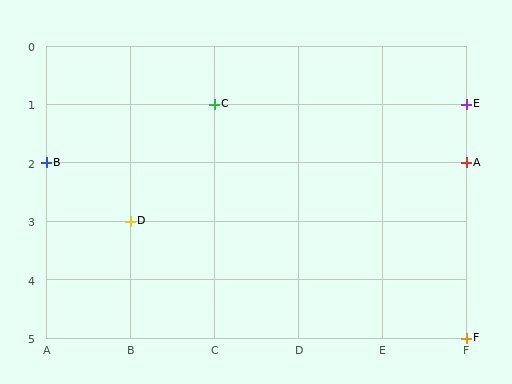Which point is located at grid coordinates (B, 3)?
Point D is at (B, 3).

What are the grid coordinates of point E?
Point E is at grid coordinates (F, 1).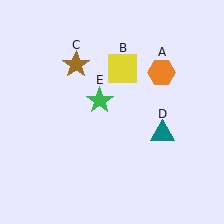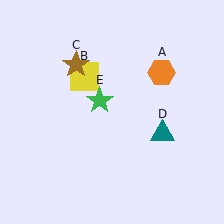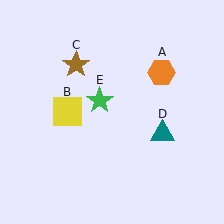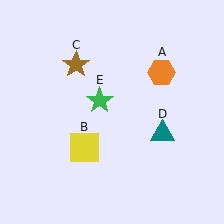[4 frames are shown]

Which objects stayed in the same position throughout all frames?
Orange hexagon (object A) and brown star (object C) and teal triangle (object D) and green star (object E) remained stationary.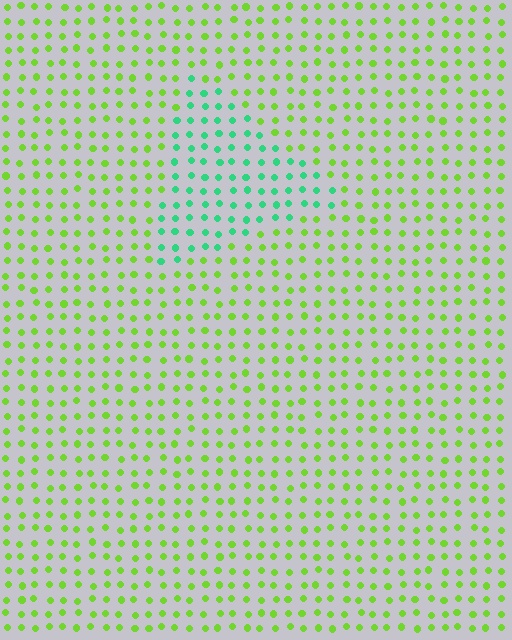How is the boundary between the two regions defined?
The boundary is defined purely by a slight shift in hue (about 53 degrees). Spacing, size, and orientation are identical on both sides.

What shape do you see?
I see a triangle.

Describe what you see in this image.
The image is filled with small lime elements in a uniform arrangement. A triangle-shaped region is visible where the elements are tinted to a slightly different hue, forming a subtle color boundary.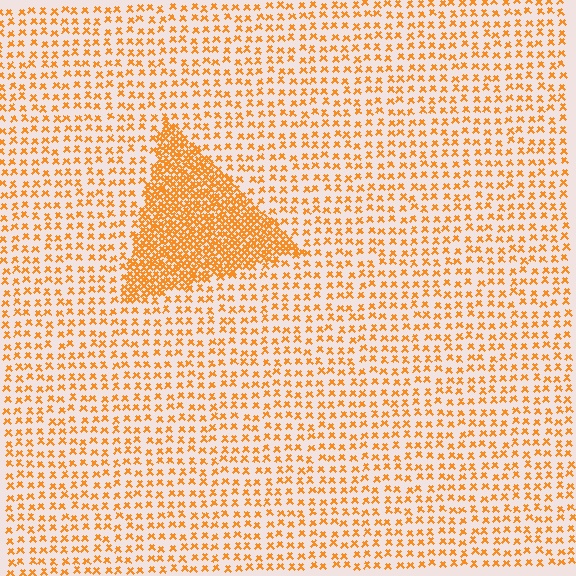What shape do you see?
I see a triangle.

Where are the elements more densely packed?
The elements are more densely packed inside the triangle boundary.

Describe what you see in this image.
The image contains small orange elements arranged at two different densities. A triangle-shaped region is visible where the elements are more densely packed than the surrounding area.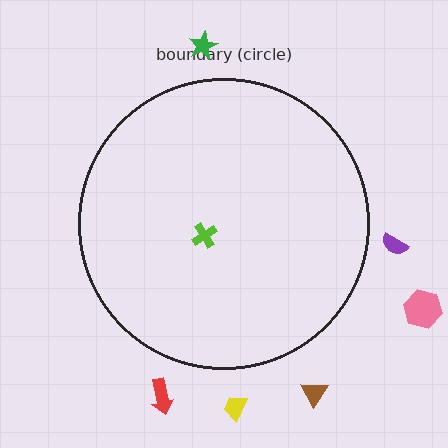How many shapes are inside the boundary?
1 inside, 6 outside.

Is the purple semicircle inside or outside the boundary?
Outside.